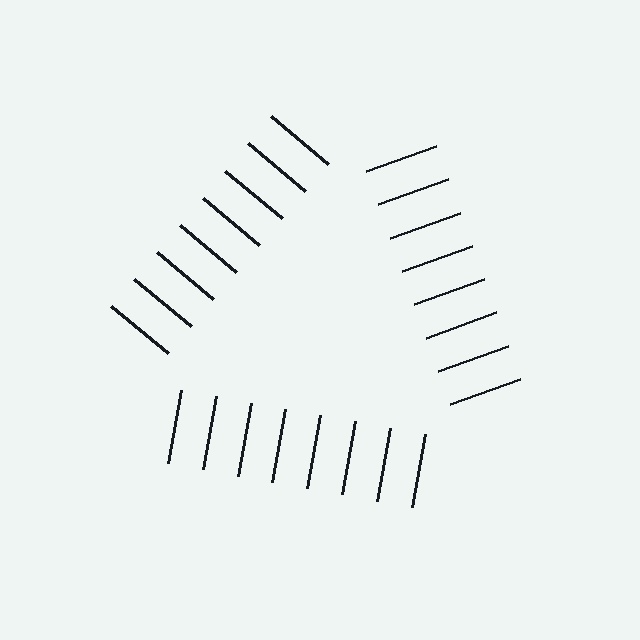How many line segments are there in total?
24 — 8 along each of the 3 edges.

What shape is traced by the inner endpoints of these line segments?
An illusory triangle — the line segments terminate on its edges but no continuous stroke is drawn.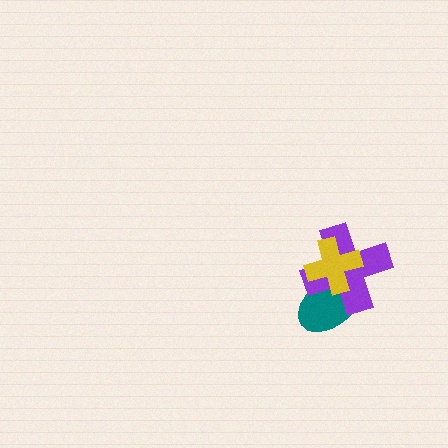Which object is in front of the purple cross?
The yellow cross is in front of the purple cross.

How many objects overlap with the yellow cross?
2 objects overlap with the yellow cross.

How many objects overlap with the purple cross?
2 objects overlap with the purple cross.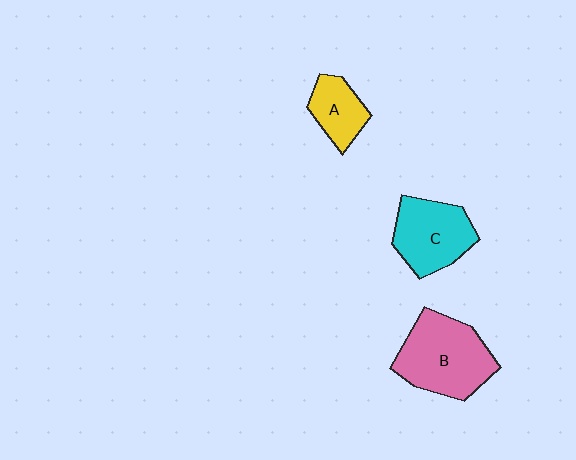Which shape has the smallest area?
Shape A (yellow).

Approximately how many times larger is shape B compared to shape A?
Approximately 2.1 times.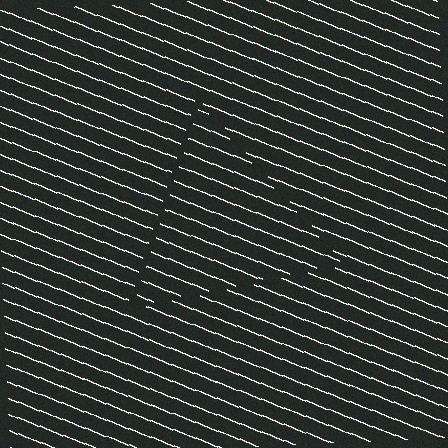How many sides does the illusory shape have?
3 sides — the line-ends trace a triangle.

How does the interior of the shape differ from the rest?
The interior of the shape contains the same grating, shifted by half a period — the contour is defined by the phase discontinuity where line-ends from the inner and outer gratings abut.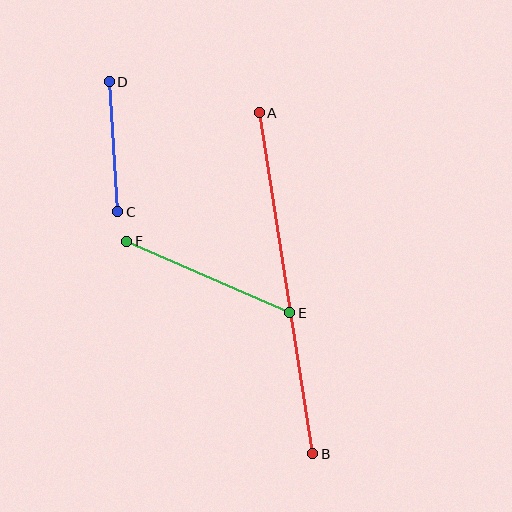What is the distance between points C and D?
The distance is approximately 130 pixels.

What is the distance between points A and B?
The distance is approximately 345 pixels.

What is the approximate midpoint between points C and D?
The midpoint is at approximately (114, 147) pixels.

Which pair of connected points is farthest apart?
Points A and B are farthest apart.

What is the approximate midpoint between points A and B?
The midpoint is at approximately (286, 283) pixels.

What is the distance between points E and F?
The distance is approximately 178 pixels.